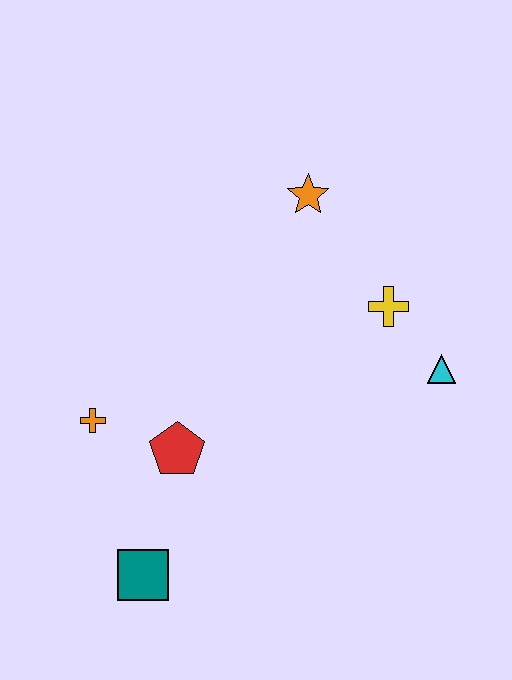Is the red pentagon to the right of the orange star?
No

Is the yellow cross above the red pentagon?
Yes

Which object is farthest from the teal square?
The orange star is farthest from the teal square.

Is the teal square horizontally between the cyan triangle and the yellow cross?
No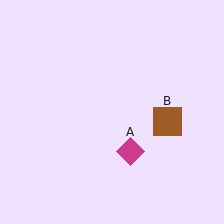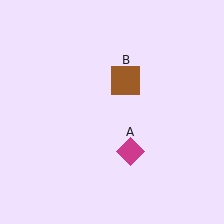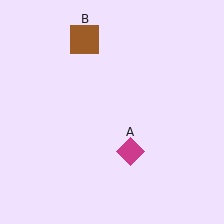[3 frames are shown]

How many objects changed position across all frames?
1 object changed position: brown square (object B).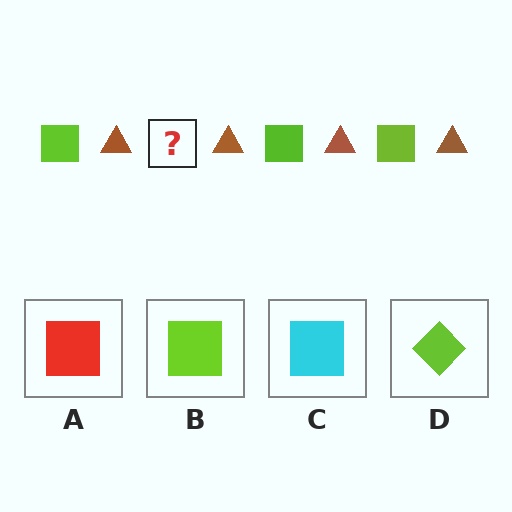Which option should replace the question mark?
Option B.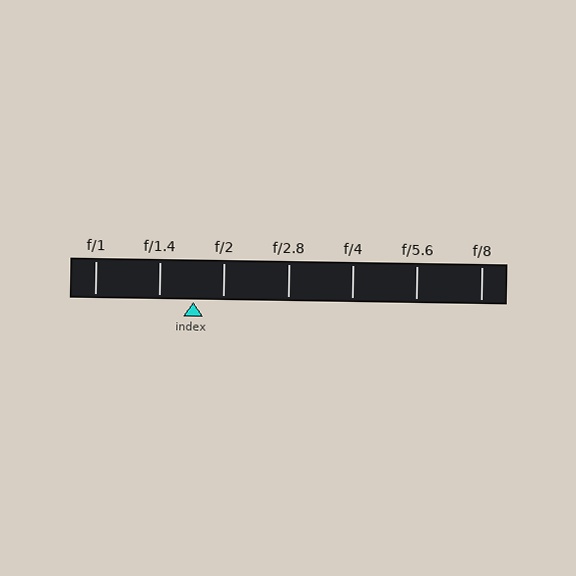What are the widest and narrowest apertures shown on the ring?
The widest aperture shown is f/1 and the narrowest is f/8.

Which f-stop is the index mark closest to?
The index mark is closest to f/2.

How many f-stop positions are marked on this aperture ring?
There are 7 f-stop positions marked.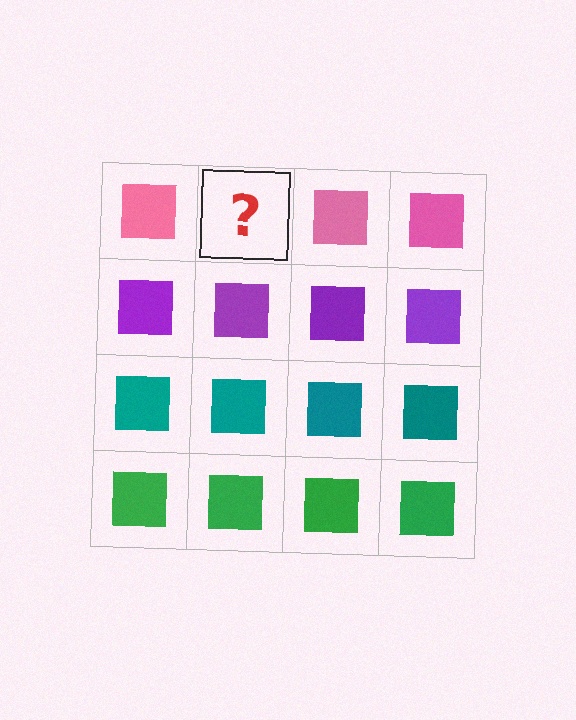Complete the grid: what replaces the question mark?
The question mark should be replaced with a pink square.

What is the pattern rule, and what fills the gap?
The rule is that each row has a consistent color. The gap should be filled with a pink square.